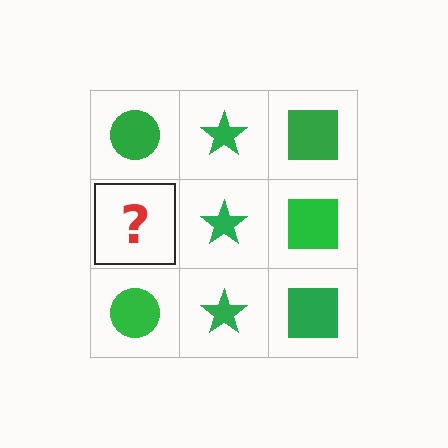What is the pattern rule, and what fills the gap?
The rule is that each column has a consistent shape. The gap should be filled with a green circle.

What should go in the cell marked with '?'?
The missing cell should contain a green circle.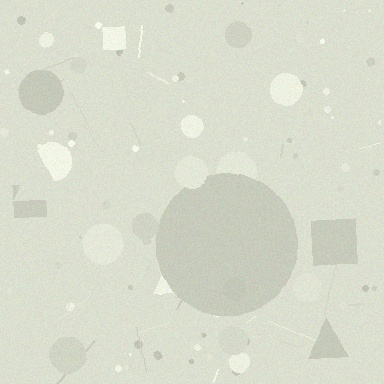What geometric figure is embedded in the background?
A circle is embedded in the background.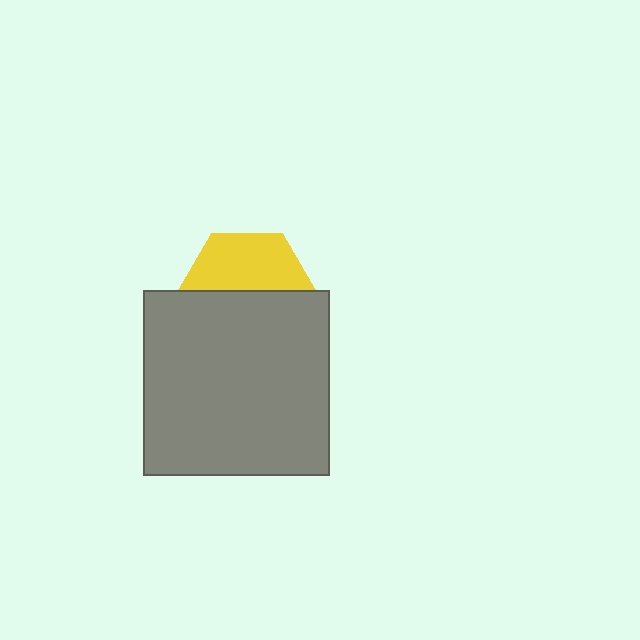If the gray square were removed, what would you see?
You would see the complete yellow hexagon.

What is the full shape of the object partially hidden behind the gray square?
The partially hidden object is a yellow hexagon.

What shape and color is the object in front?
The object in front is a gray square.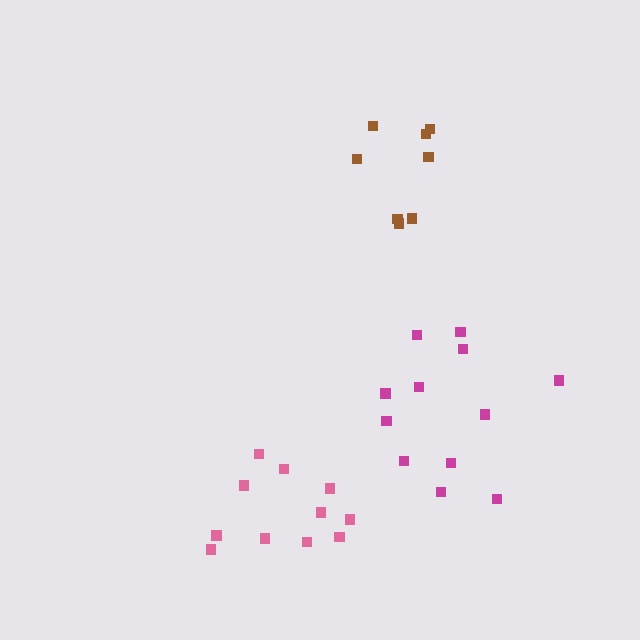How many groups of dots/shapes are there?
There are 3 groups.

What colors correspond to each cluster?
The clusters are colored: pink, brown, magenta.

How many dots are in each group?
Group 1: 11 dots, Group 2: 8 dots, Group 3: 12 dots (31 total).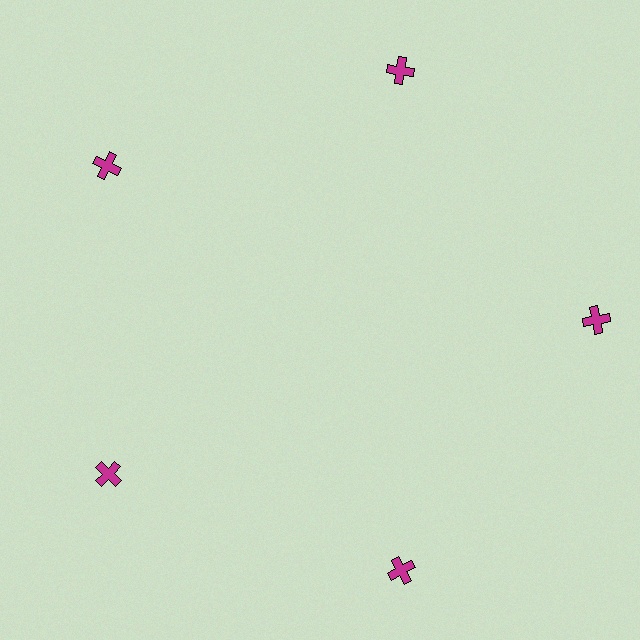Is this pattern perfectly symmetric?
No. The 5 magenta crosses are arranged in a ring, but one element near the 3 o'clock position is pushed outward from the center, breaking the 5-fold rotational symmetry.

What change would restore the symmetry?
The symmetry would be restored by moving it inward, back onto the ring so that all 5 crosses sit at equal angles and equal distance from the center.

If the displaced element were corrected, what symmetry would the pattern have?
It would have 5-fold rotational symmetry — the pattern would map onto itself every 72 degrees.